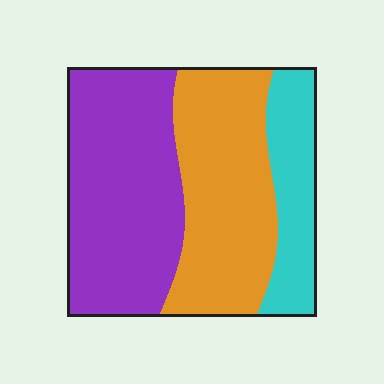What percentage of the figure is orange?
Orange takes up about three eighths (3/8) of the figure.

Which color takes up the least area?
Cyan, at roughly 20%.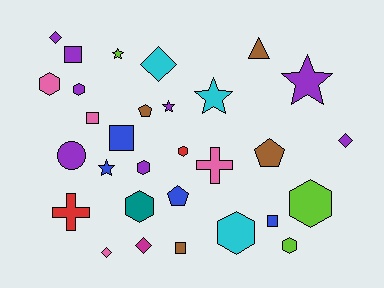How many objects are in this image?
There are 30 objects.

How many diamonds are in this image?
There are 5 diamonds.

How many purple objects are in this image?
There are 8 purple objects.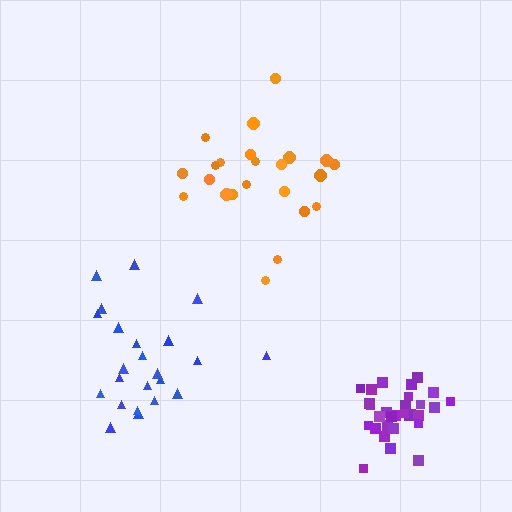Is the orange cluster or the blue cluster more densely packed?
Blue.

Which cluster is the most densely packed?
Purple.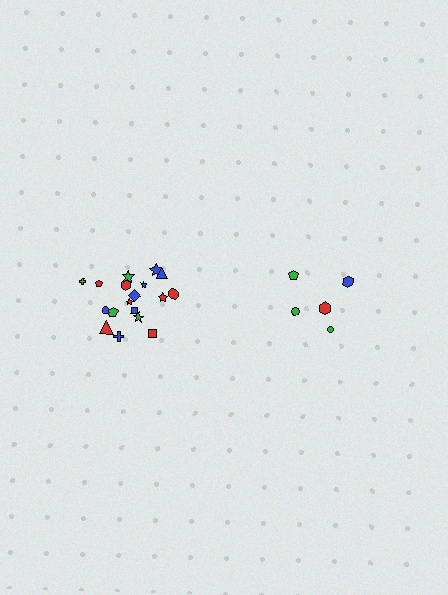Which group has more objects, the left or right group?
The left group.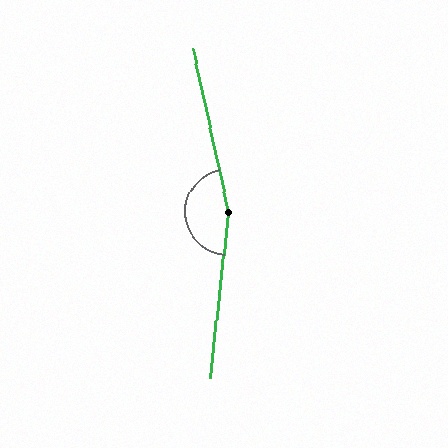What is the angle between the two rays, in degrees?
Approximately 161 degrees.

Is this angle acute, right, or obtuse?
It is obtuse.